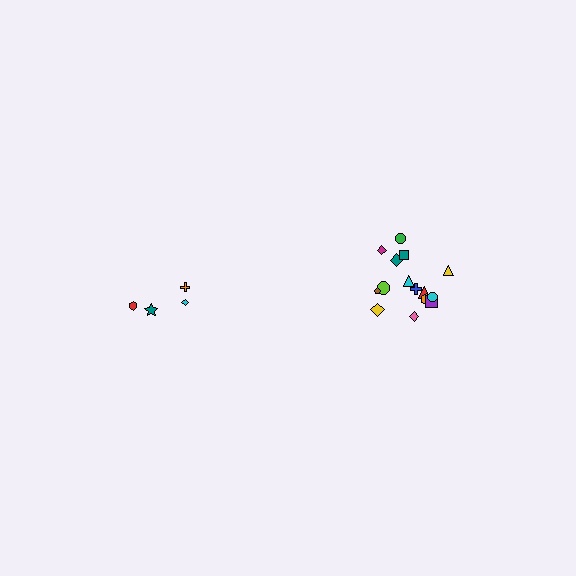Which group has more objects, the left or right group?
The right group.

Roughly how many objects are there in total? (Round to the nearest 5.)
Roughly 20 objects in total.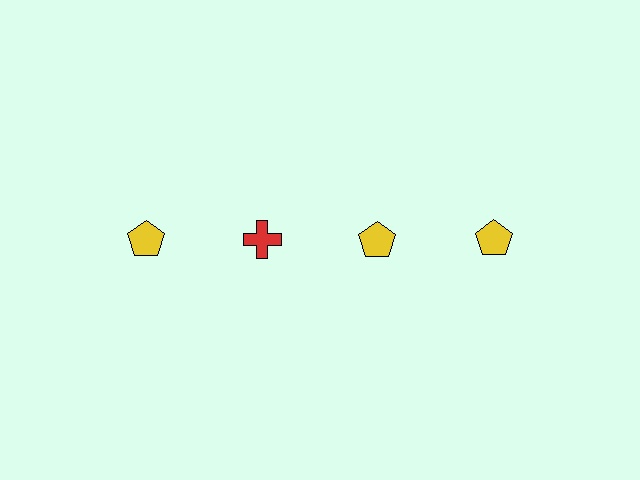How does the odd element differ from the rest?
It differs in both color (red instead of yellow) and shape (cross instead of pentagon).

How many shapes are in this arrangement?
There are 4 shapes arranged in a grid pattern.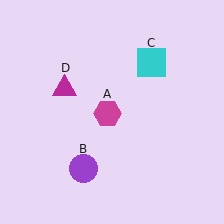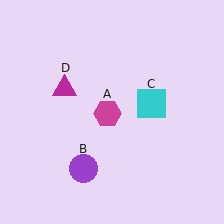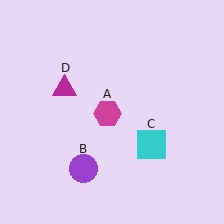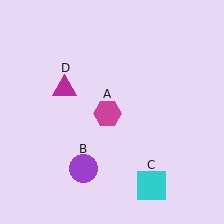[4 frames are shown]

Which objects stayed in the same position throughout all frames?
Magenta hexagon (object A) and purple circle (object B) and magenta triangle (object D) remained stationary.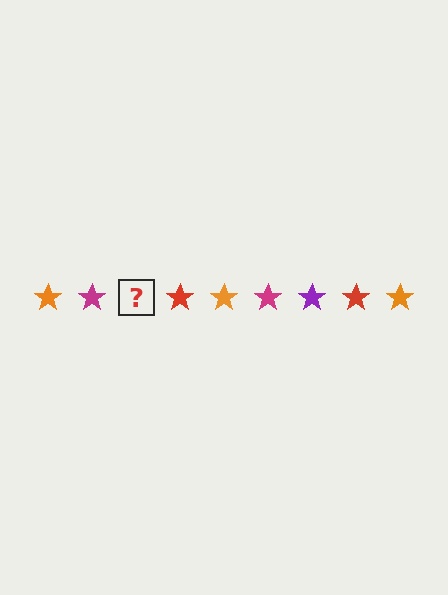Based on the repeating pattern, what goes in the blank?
The blank should be a purple star.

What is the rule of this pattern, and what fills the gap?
The rule is that the pattern cycles through orange, magenta, purple, red stars. The gap should be filled with a purple star.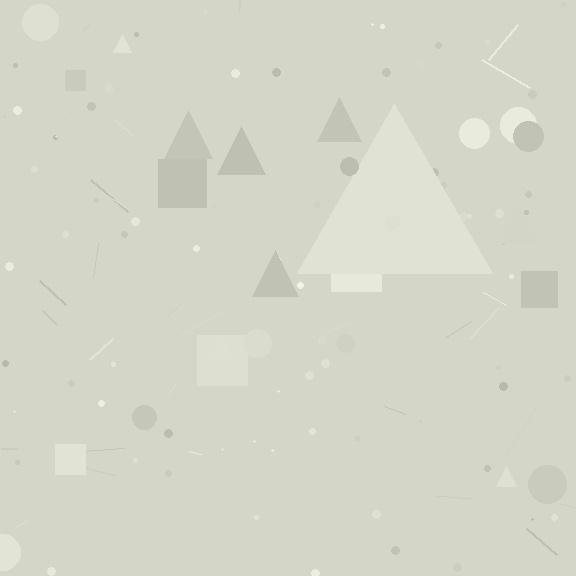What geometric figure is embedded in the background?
A triangle is embedded in the background.